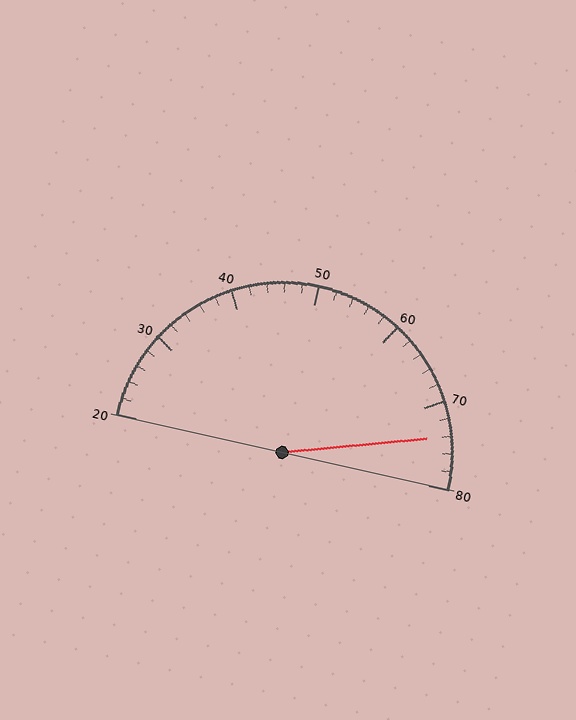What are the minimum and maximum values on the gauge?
The gauge ranges from 20 to 80.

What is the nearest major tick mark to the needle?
The nearest major tick mark is 70.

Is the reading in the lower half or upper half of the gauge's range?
The reading is in the upper half of the range (20 to 80).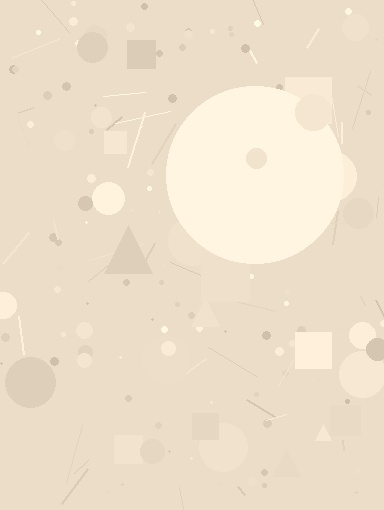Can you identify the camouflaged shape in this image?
The camouflaged shape is a circle.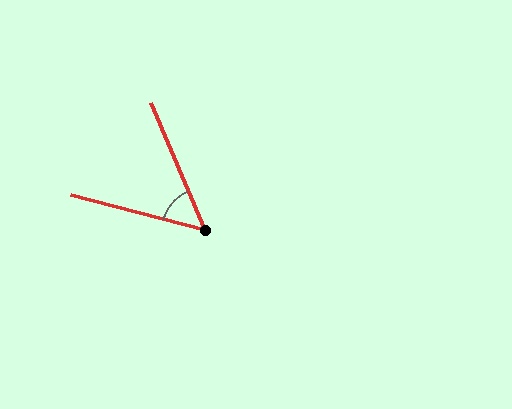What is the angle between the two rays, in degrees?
Approximately 52 degrees.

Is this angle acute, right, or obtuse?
It is acute.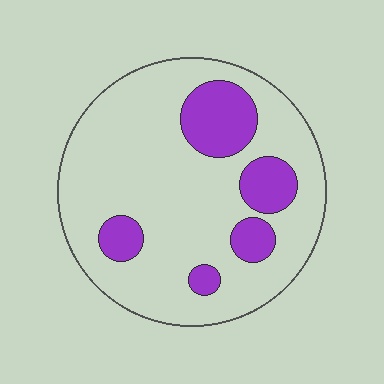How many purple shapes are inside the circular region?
5.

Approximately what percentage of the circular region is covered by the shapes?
Approximately 20%.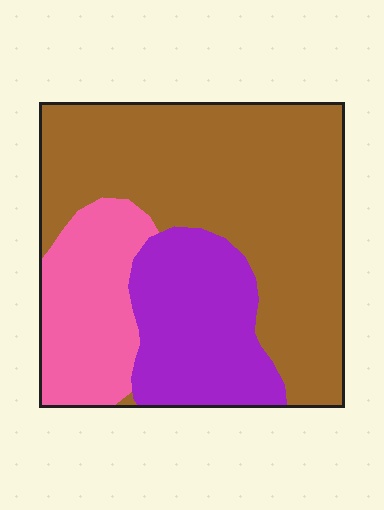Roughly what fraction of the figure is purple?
Purple covers 24% of the figure.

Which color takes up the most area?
Brown, at roughly 55%.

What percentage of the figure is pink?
Pink covers around 20% of the figure.